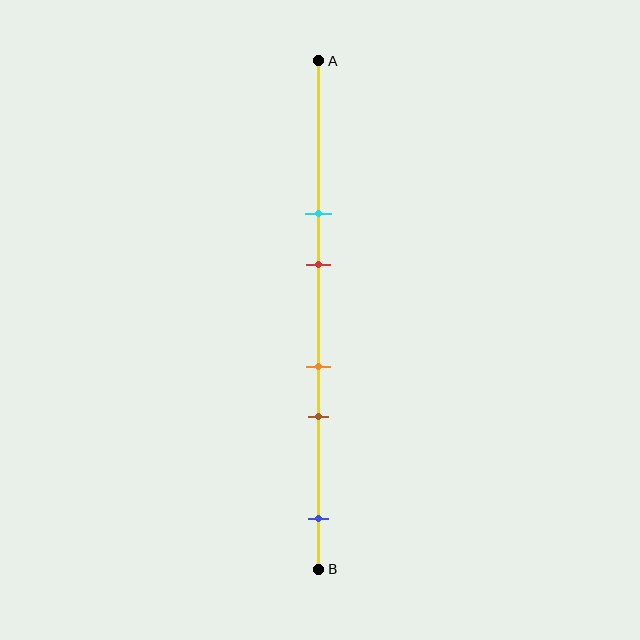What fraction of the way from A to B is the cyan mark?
The cyan mark is approximately 30% (0.3) of the way from A to B.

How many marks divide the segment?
There are 5 marks dividing the segment.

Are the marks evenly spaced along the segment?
No, the marks are not evenly spaced.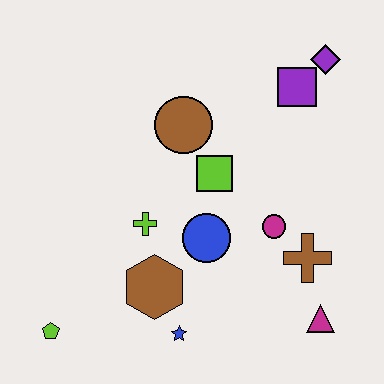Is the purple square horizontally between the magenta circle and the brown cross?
Yes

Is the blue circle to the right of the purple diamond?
No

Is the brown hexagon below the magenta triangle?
No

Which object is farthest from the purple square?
The lime pentagon is farthest from the purple square.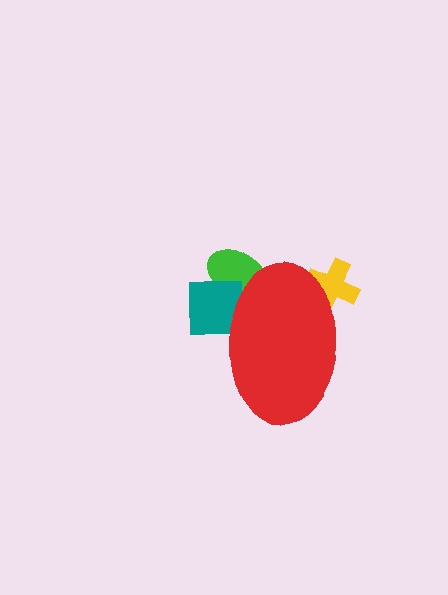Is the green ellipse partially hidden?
Yes, the green ellipse is partially hidden behind the red ellipse.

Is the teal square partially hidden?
Yes, the teal square is partially hidden behind the red ellipse.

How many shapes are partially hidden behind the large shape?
3 shapes are partially hidden.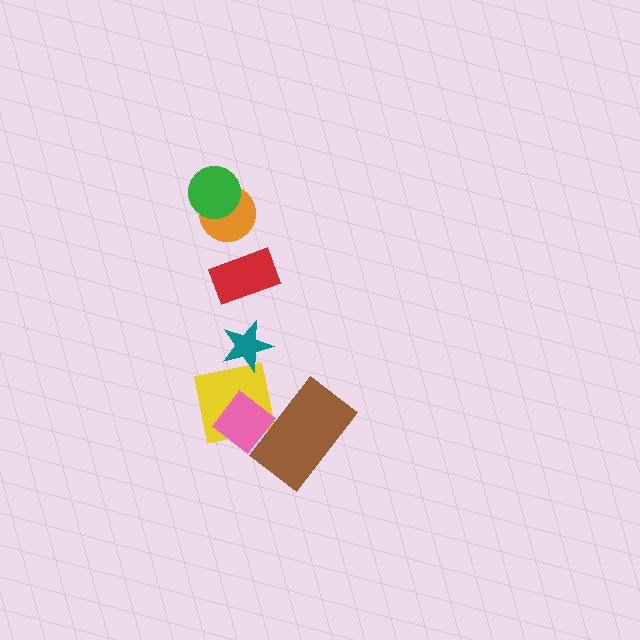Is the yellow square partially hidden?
Yes, it is partially covered by another shape.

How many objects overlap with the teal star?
1 object overlaps with the teal star.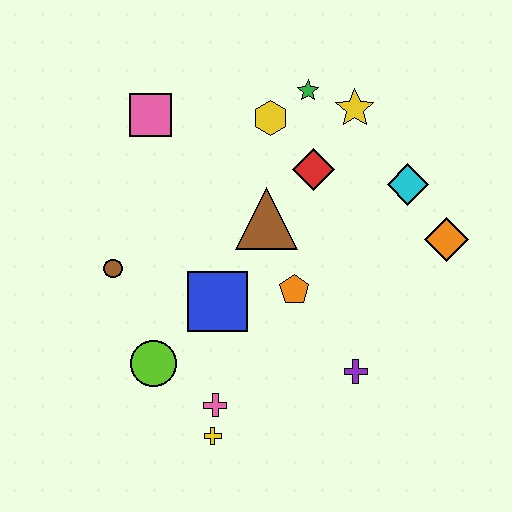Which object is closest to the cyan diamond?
The orange diamond is closest to the cyan diamond.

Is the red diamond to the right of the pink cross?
Yes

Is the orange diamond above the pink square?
No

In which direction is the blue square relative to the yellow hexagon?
The blue square is below the yellow hexagon.